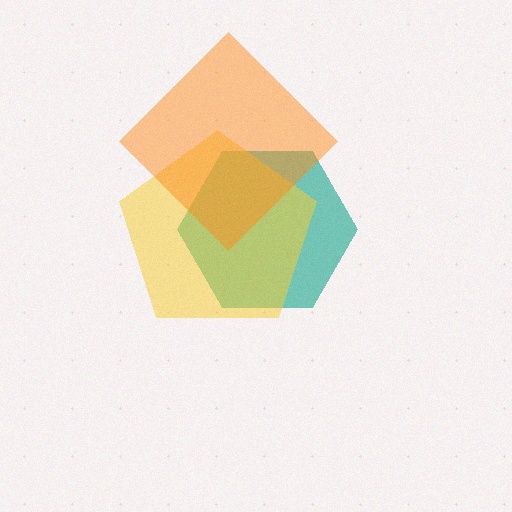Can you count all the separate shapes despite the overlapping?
Yes, there are 3 separate shapes.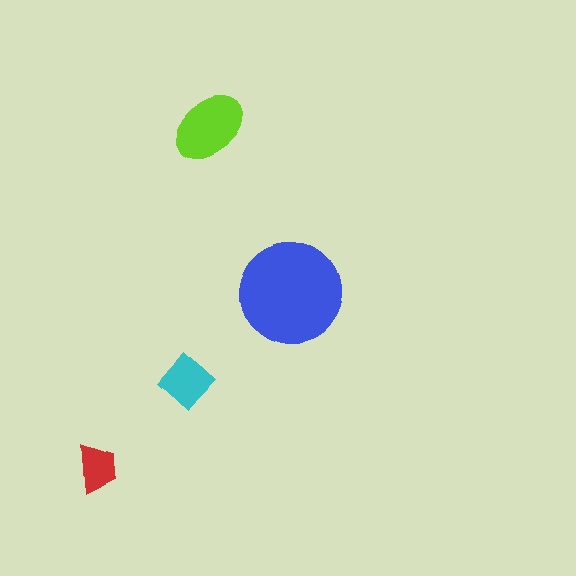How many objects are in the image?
There are 4 objects in the image.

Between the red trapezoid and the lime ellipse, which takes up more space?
The lime ellipse.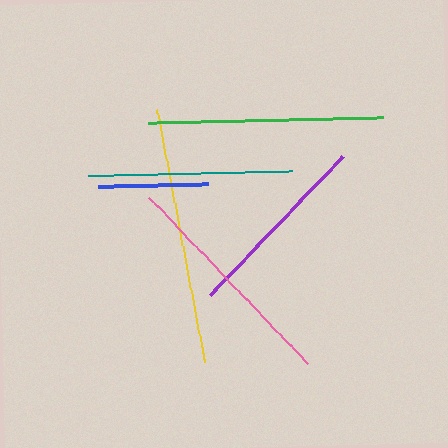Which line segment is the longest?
The yellow line is the longest at approximately 257 pixels.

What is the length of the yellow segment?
The yellow segment is approximately 257 pixels long.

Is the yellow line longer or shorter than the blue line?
The yellow line is longer than the blue line.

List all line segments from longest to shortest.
From longest to shortest: yellow, green, pink, teal, purple, blue.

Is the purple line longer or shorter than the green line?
The green line is longer than the purple line.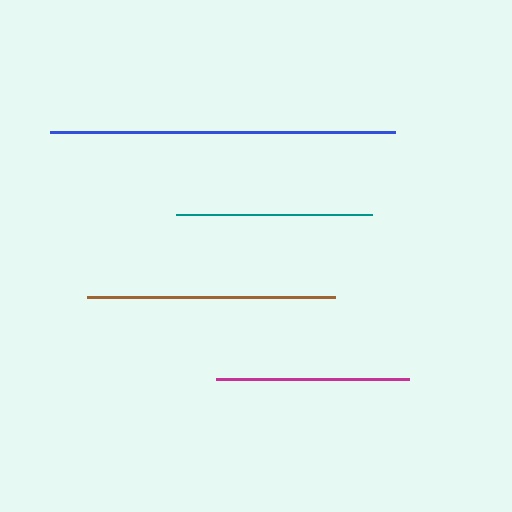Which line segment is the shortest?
The magenta line is the shortest at approximately 193 pixels.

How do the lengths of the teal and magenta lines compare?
The teal and magenta lines are approximately the same length.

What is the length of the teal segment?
The teal segment is approximately 196 pixels long.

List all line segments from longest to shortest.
From longest to shortest: blue, brown, teal, magenta.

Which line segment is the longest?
The blue line is the longest at approximately 345 pixels.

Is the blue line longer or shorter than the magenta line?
The blue line is longer than the magenta line.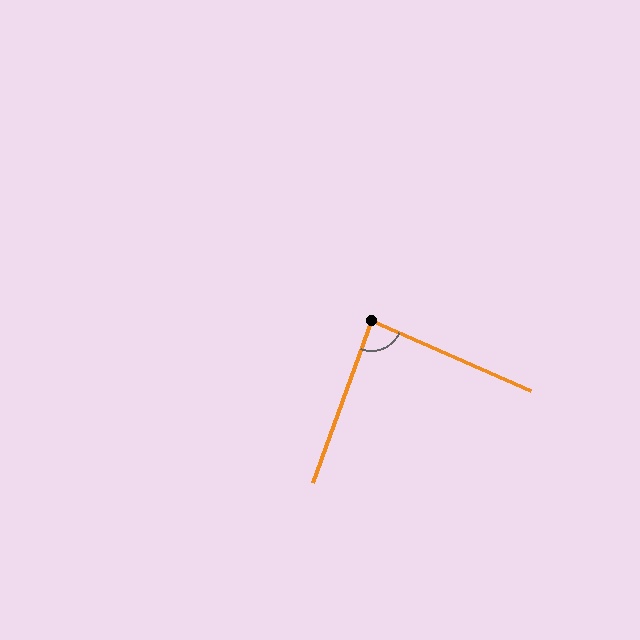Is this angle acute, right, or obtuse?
It is approximately a right angle.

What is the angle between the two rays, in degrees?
Approximately 86 degrees.